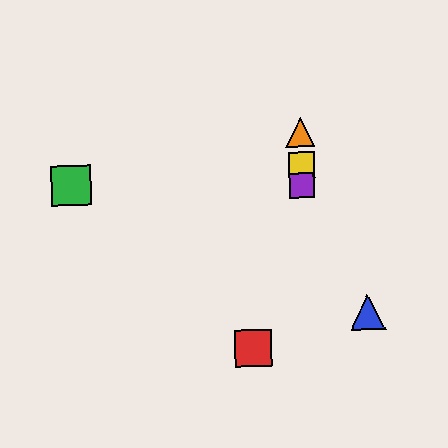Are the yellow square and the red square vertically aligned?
No, the yellow square is at x≈301 and the red square is at x≈253.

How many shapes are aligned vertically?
3 shapes (the yellow square, the purple square, the orange triangle) are aligned vertically.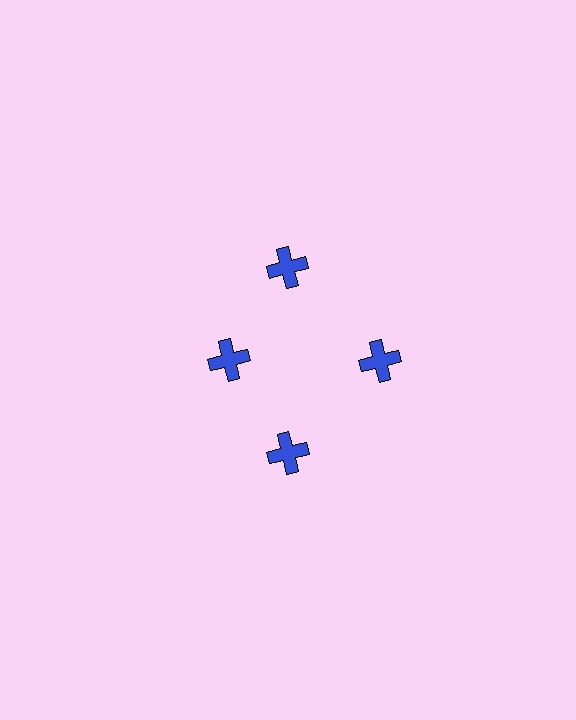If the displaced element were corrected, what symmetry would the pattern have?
It would have 4-fold rotational symmetry — the pattern would map onto itself every 90 degrees.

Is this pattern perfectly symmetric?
No. The 4 blue crosses are arranged in a ring, but one element near the 9 o'clock position is pulled inward toward the center, breaking the 4-fold rotational symmetry.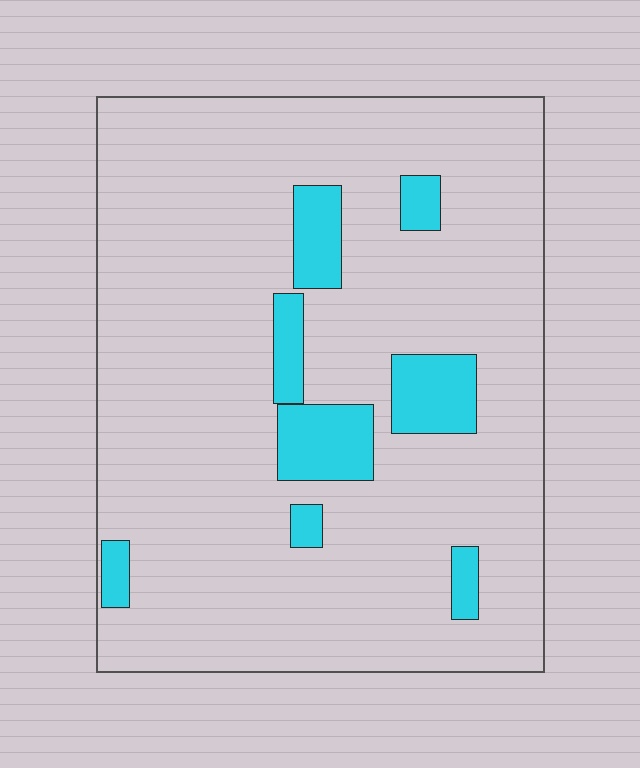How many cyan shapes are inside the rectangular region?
8.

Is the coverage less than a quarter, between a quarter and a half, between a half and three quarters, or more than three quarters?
Less than a quarter.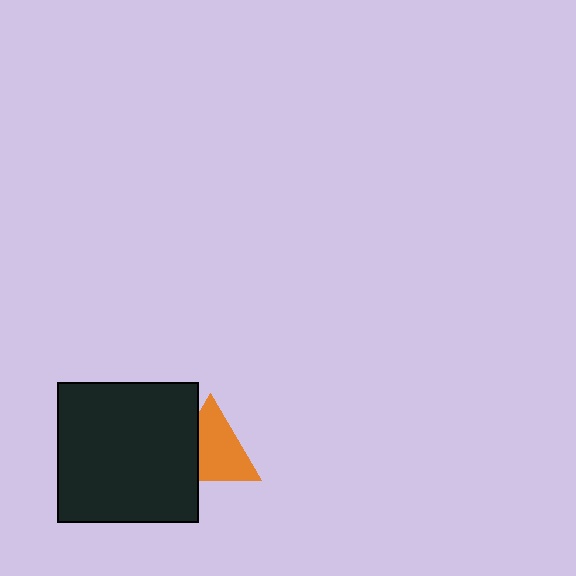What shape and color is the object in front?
The object in front is a black square.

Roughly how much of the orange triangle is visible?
Most of it is visible (roughly 69%).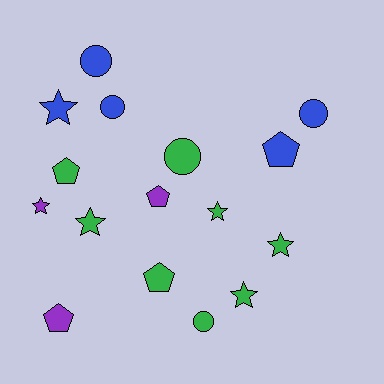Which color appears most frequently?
Green, with 8 objects.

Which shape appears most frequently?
Star, with 6 objects.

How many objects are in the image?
There are 16 objects.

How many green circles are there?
There are 2 green circles.